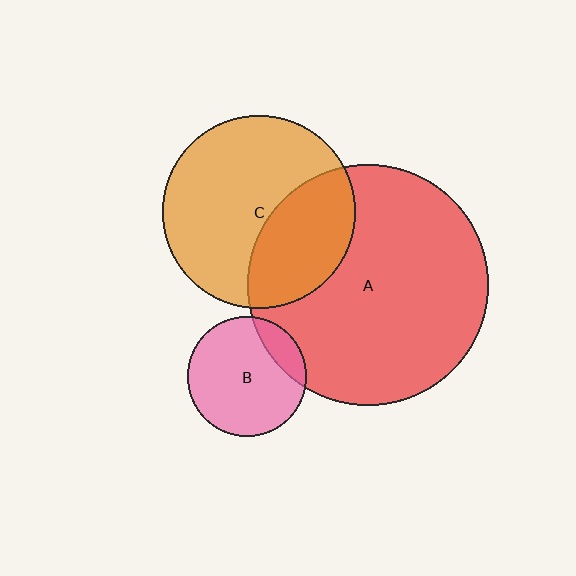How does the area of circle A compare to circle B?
Approximately 4.1 times.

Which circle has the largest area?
Circle A (red).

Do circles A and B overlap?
Yes.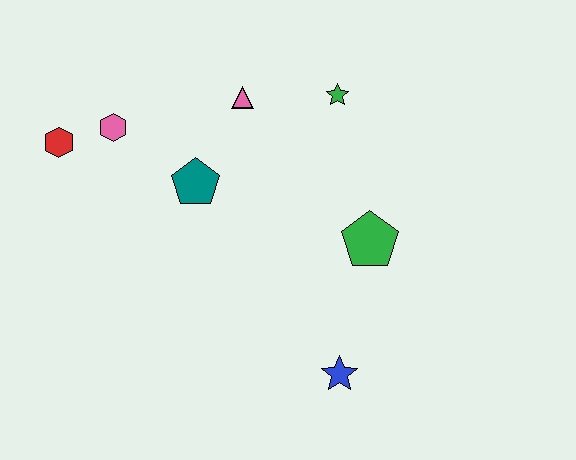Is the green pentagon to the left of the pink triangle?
No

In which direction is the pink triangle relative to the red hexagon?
The pink triangle is to the right of the red hexagon.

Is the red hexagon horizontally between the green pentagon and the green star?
No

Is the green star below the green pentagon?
No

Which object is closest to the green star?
The pink triangle is closest to the green star.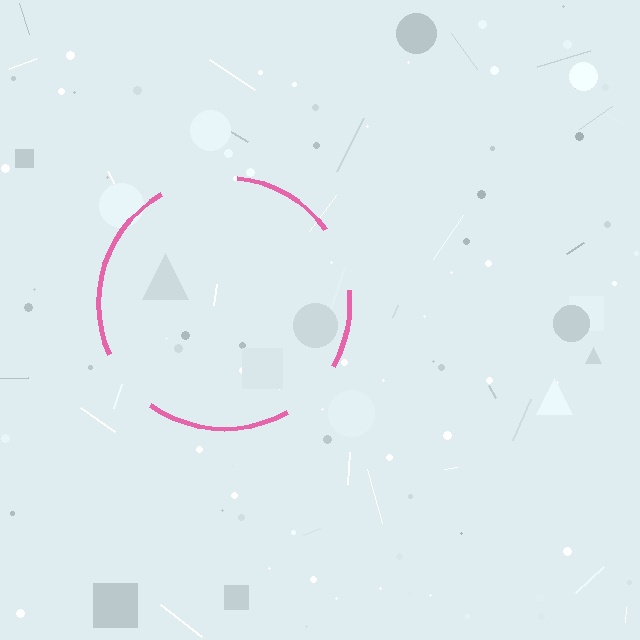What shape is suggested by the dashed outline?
The dashed outline suggests a circle.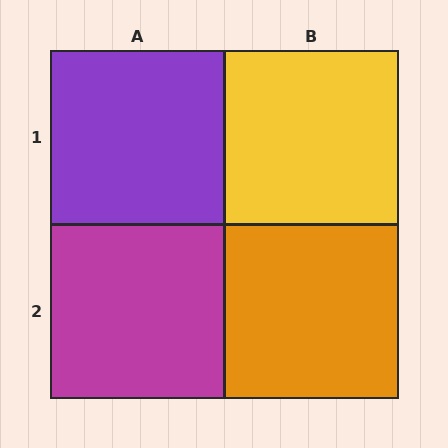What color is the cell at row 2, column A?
Magenta.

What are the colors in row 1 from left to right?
Purple, yellow.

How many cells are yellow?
1 cell is yellow.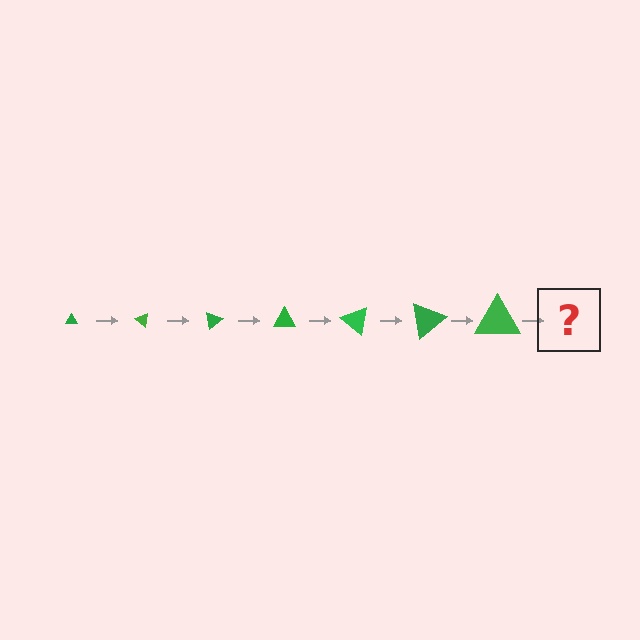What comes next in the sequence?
The next element should be a triangle, larger than the previous one and rotated 280 degrees from the start.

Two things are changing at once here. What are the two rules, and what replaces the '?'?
The two rules are that the triangle grows larger each step and it rotates 40 degrees each step. The '?' should be a triangle, larger than the previous one and rotated 280 degrees from the start.